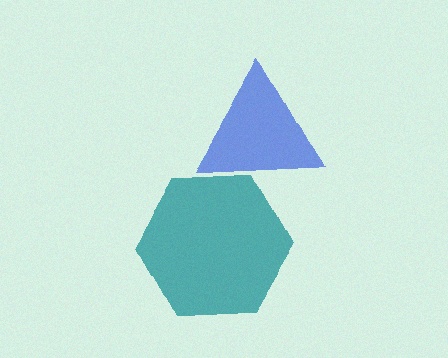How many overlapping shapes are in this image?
There are 2 overlapping shapes in the image.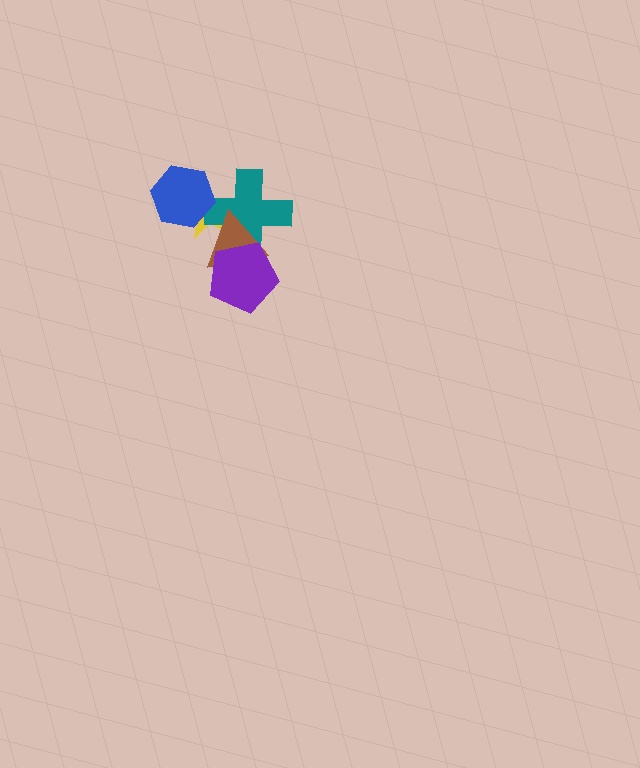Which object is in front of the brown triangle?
The purple pentagon is in front of the brown triangle.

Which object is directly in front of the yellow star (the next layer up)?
The teal cross is directly in front of the yellow star.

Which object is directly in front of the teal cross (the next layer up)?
The blue hexagon is directly in front of the teal cross.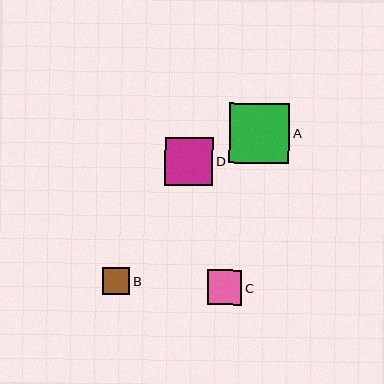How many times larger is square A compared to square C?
Square A is approximately 1.7 times the size of square C.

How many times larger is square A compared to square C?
Square A is approximately 1.7 times the size of square C.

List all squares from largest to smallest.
From largest to smallest: A, D, C, B.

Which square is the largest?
Square A is the largest with a size of approximately 60 pixels.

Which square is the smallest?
Square B is the smallest with a size of approximately 27 pixels.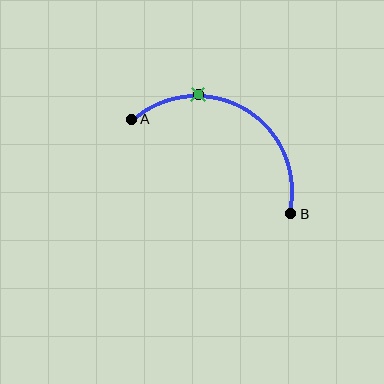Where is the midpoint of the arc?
The arc midpoint is the point on the curve farthest from the straight line joining A and B. It sits above that line.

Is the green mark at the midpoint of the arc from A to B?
No. The green mark lies on the arc but is closer to endpoint A. The arc midpoint would be at the point on the curve equidistant along the arc from both A and B.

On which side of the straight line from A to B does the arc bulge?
The arc bulges above the straight line connecting A and B.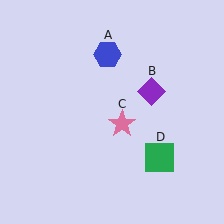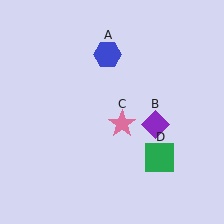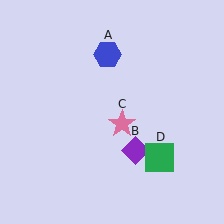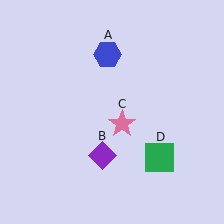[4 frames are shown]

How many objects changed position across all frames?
1 object changed position: purple diamond (object B).